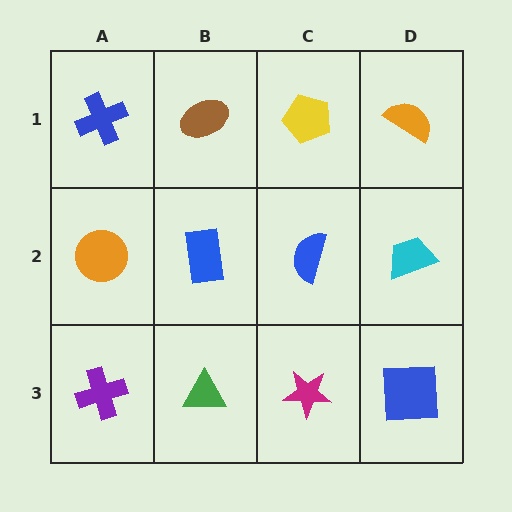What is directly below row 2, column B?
A green triangle.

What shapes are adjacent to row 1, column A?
An orange circle (row 2, column A), a brown ellipse (row 1, column B).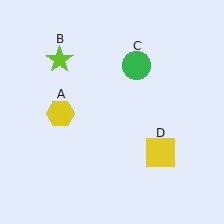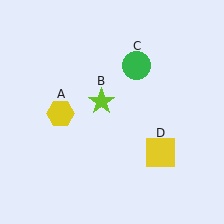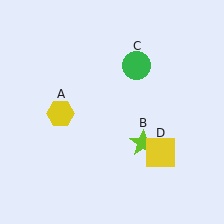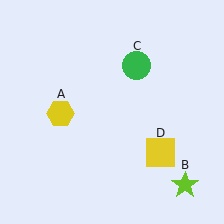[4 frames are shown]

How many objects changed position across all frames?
1 object changed position: lime star (object B).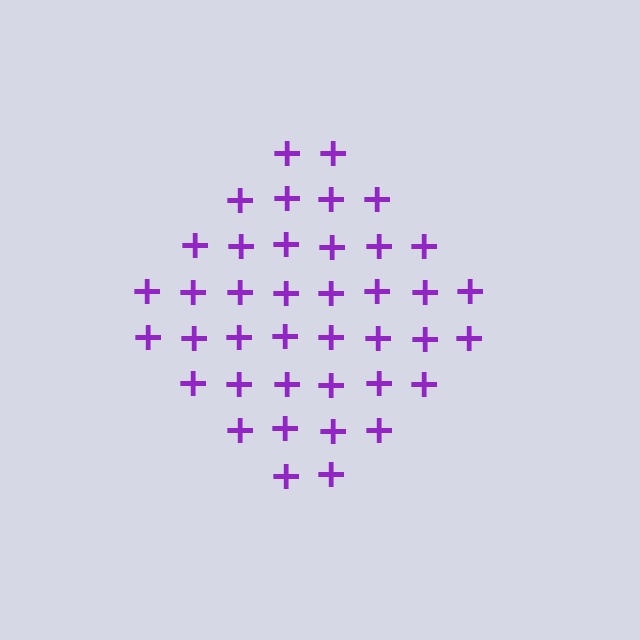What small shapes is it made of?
It is made of small plus signs.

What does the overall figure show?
The overall figure shows a diamond.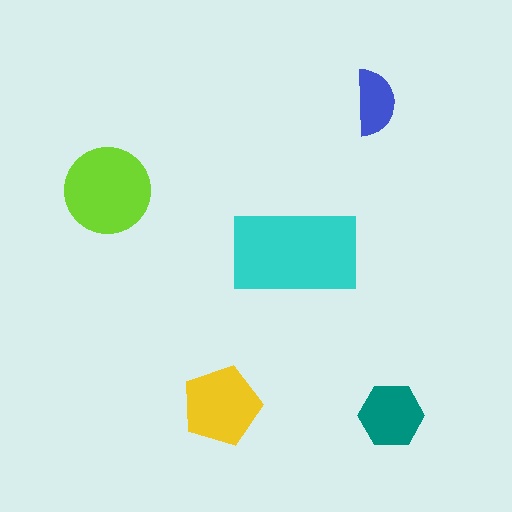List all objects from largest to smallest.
The cyan rectangle, the lime circle, the yellow pentagon, the teal hexagon, the blue semicircle.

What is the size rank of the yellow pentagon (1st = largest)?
3rd.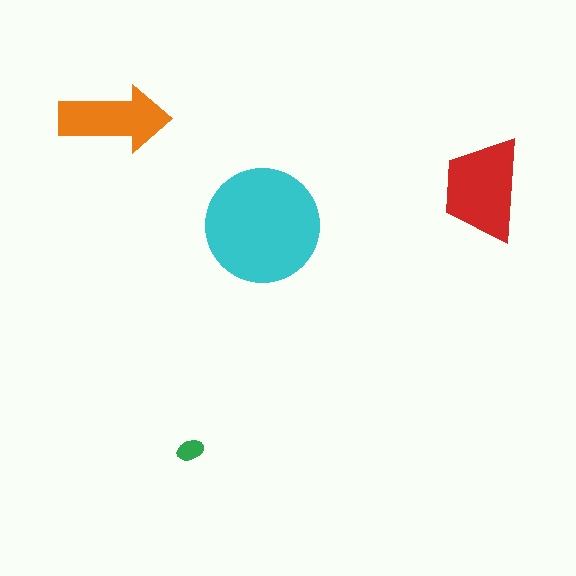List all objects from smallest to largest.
The green ellipse, the orange arrow, the red trapezoid, the cyan circle.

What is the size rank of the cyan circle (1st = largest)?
1st.